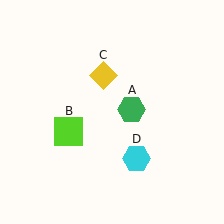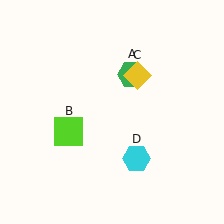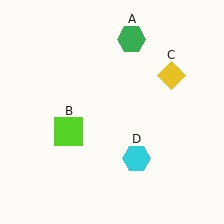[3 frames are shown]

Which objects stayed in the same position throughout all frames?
Lime square (object B) and cyan hexagon (object D) remained stationary.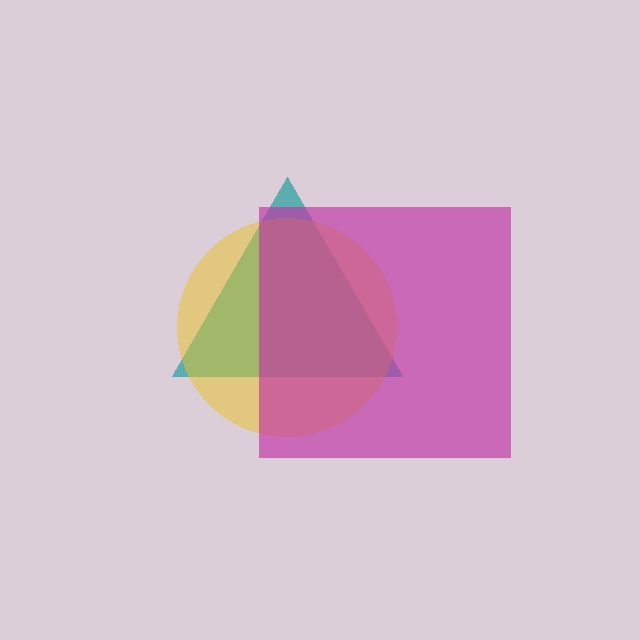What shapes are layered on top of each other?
The layered shapes are: a teal triangle, a yellow circle, a magenta square.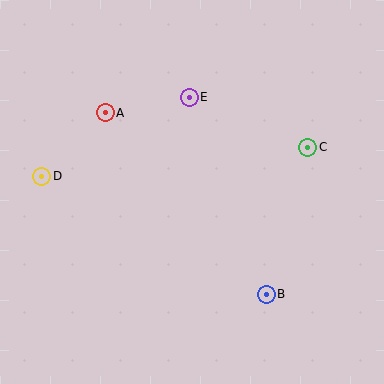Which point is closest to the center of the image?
Point E at (189, 97) is closest to the center.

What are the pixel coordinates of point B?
Point B is at (266, 294).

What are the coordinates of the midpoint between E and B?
The midpoint between E and B is at (228, 196).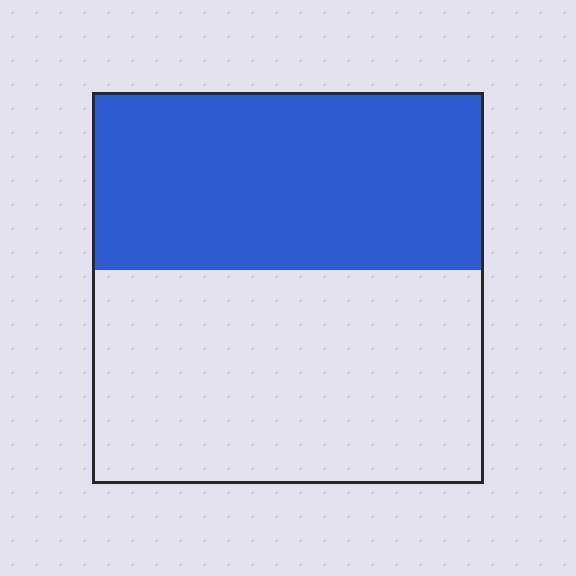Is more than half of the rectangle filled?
No.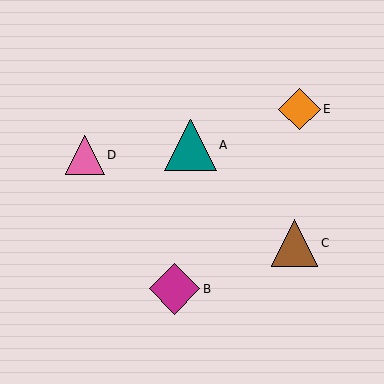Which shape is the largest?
The teal triangle (labeled A) is the largest.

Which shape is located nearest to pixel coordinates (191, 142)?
The teal triangle (labeled A) at (190, 145) is nearest to that location.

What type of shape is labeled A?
Shape A is a teal triangle.